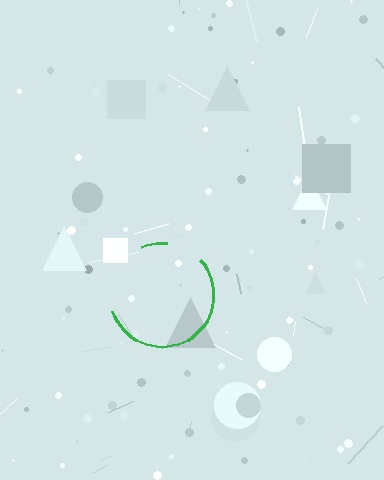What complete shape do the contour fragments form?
The contour fragments form a circle.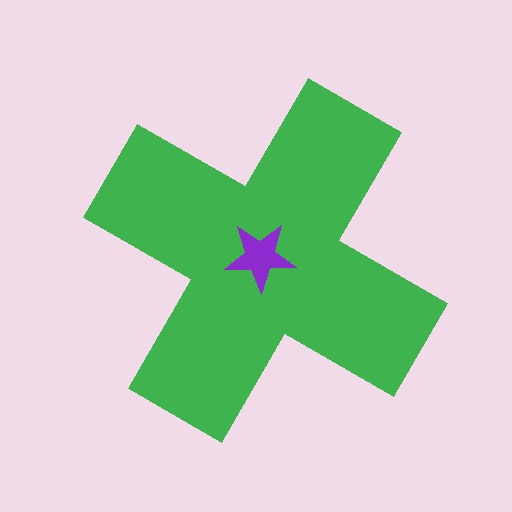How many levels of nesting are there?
2.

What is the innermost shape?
The purple star.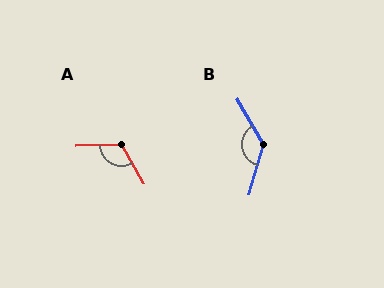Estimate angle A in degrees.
Approximately 118 degrees.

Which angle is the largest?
B, at approximately 134 degrees.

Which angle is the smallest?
A, at approximately 118 degrees.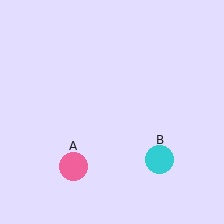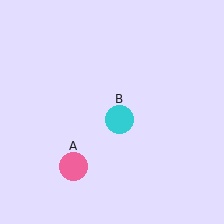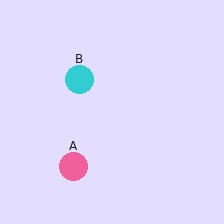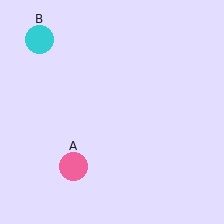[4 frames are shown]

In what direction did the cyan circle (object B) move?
The cyan circle (object B) moved up and to the left.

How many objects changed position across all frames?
1 object changed position: cyan circle (object B).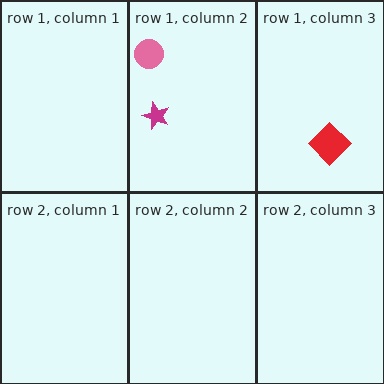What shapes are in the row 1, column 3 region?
The red diamond.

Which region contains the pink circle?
The row 1, column 2 region.